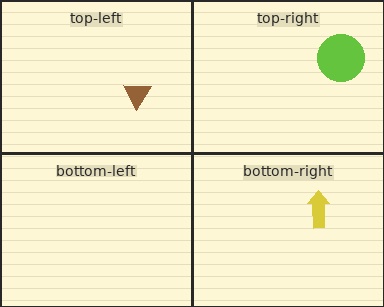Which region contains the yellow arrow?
The bottom-right region.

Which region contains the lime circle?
The top-right region.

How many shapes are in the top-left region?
1.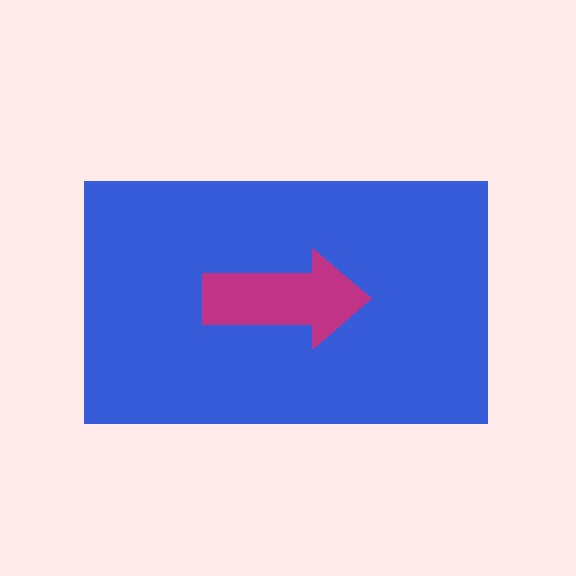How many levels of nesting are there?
2.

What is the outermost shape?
The blue rectangle.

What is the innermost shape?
The magenta arrow.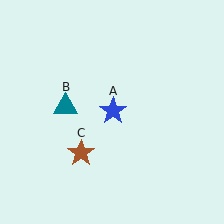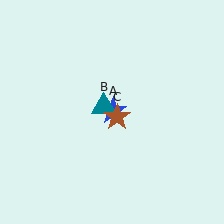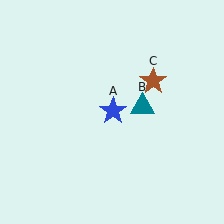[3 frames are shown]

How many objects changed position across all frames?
2 objects changed position: teal triangle (object B), brown star (object C).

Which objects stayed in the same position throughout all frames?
Blue star (object A) remained stationary.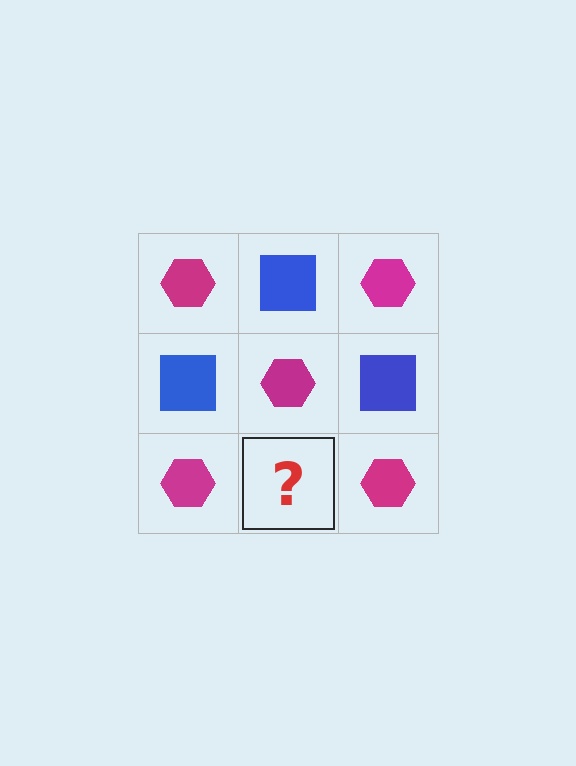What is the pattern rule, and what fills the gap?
The rule is that it alternates magenta hexagon and blue square in a checkerboard pattern. The gap should be filled with a blue square.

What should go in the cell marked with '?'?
The missing cell should contain a blue square.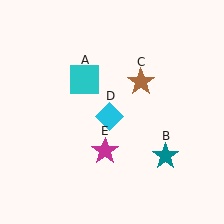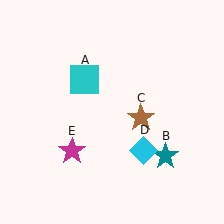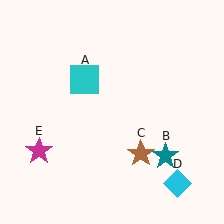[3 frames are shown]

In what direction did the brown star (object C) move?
The brown star (object C) moved down.